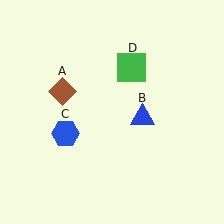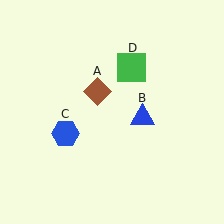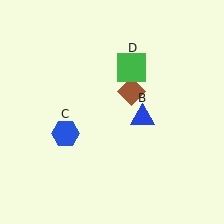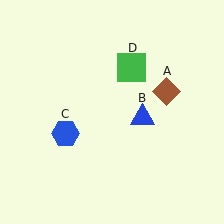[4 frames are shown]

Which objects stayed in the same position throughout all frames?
Blue triangle (object B) and blue hexagon (object C) and green square (object D) remained stationary.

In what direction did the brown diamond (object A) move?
The brown diamond (object A) moved right.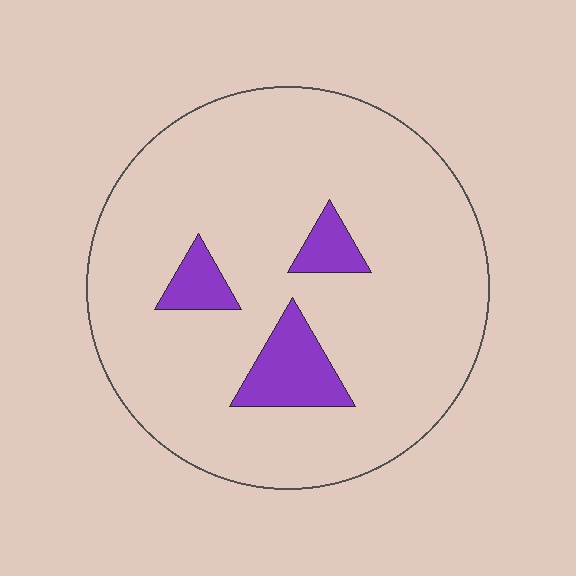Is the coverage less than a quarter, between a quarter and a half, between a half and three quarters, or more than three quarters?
Less than a quarter.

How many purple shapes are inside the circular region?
3.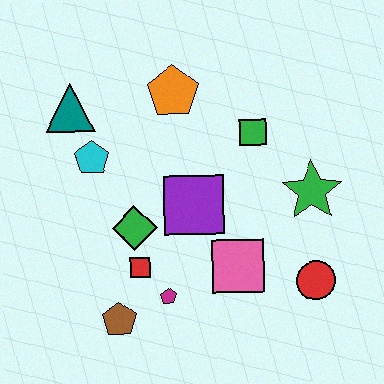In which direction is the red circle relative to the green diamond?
The red circle is to the right of the green diamond.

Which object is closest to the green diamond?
The red square is closest to the green diamond.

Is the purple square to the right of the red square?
Yes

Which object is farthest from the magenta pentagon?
The teal triangle is farthest from the magenta pentagon.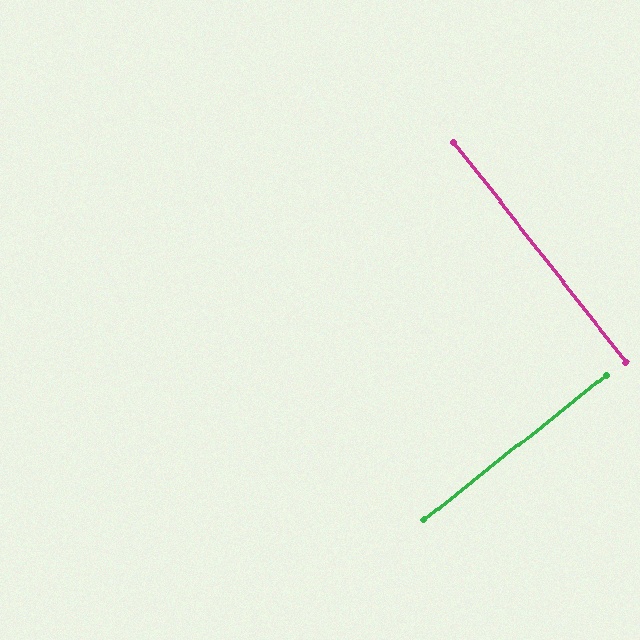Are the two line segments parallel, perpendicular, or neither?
Perpendicular — they meet at approximately 90°.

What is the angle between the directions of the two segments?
Approximately 90 degrees.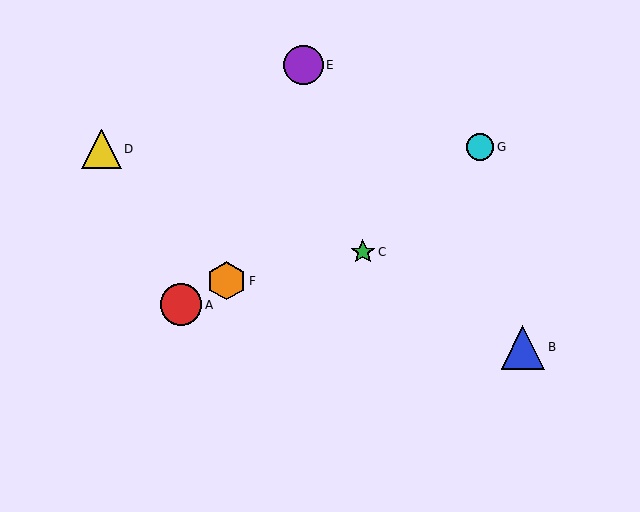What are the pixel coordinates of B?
Object B is at (523, 347).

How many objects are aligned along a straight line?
3 objects (A, F, G) are aligned along a straight line.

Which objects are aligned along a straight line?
Objects A, F, G are aligned along a straight line.